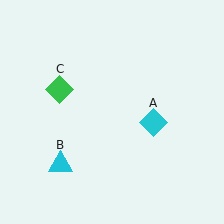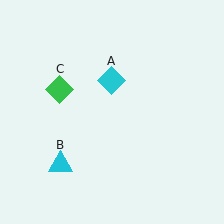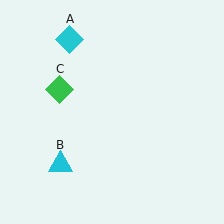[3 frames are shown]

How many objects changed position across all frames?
1 object changed position: cyan diamond (object A).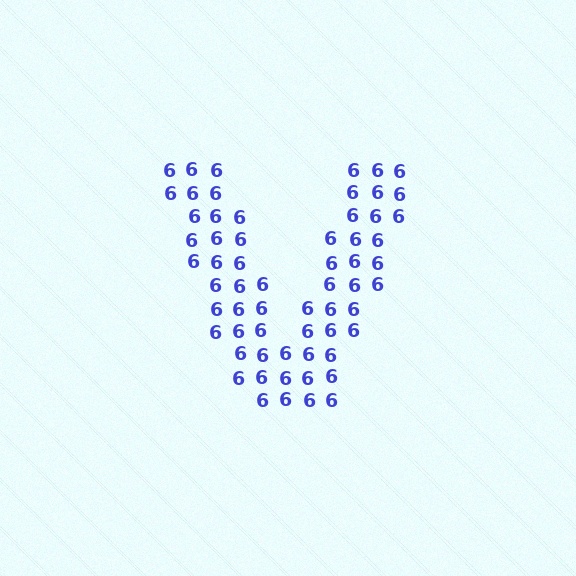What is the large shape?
The large shape is the letter V.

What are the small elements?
The small elements are digit 6's.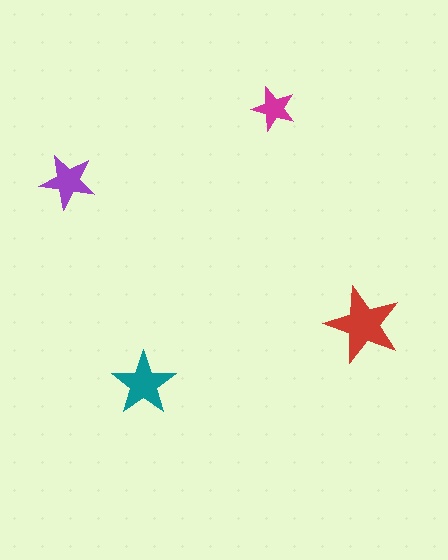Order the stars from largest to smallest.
the red one, the teal one, the purple one, the magenta one.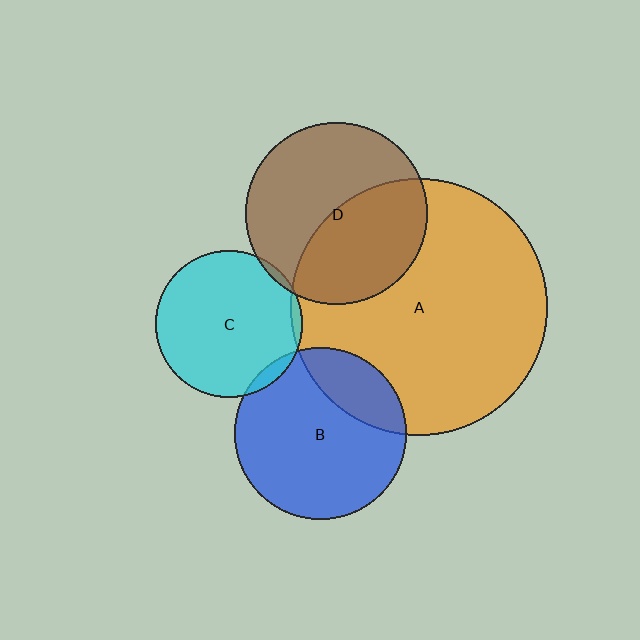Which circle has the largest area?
Circle A (orange).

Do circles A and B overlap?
Yes.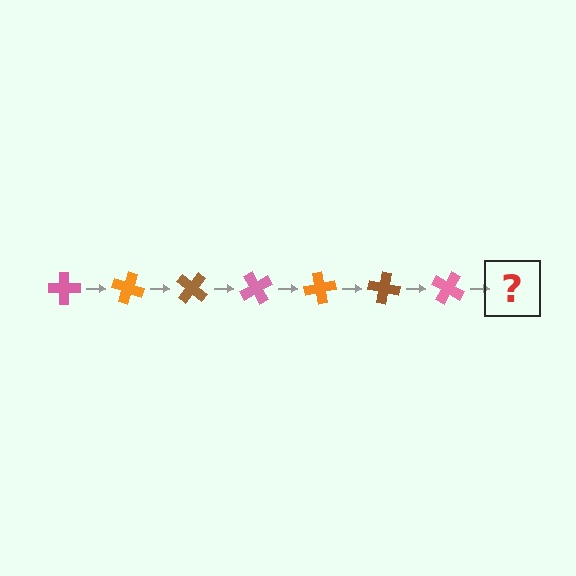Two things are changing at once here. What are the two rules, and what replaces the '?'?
The two rules are that it rotates 20 degrees each step and the color cycles through pink, orange, and brown. The '?' should be an orange cross, rotated 140 degrees from the start.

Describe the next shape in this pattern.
It should be an orange cross, rotated 140 degrees from the start.